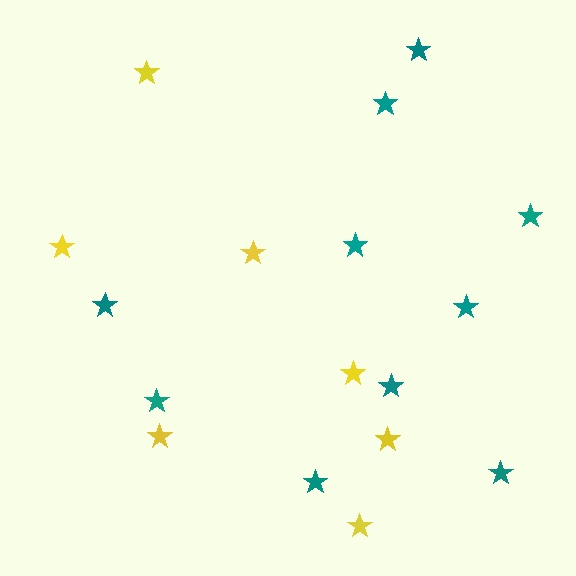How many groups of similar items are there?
There are 2 groups: one group of teal stars (10) and one group of yellow stars (7).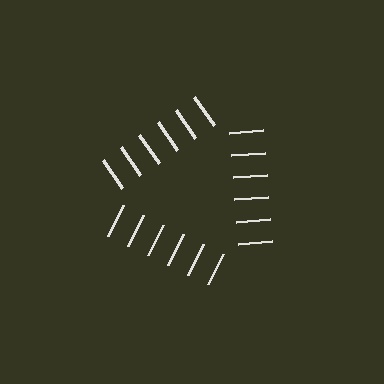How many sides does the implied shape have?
3 sides — the line-ends trace a triangle.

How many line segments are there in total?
18 — 6 along each of the 3 edges.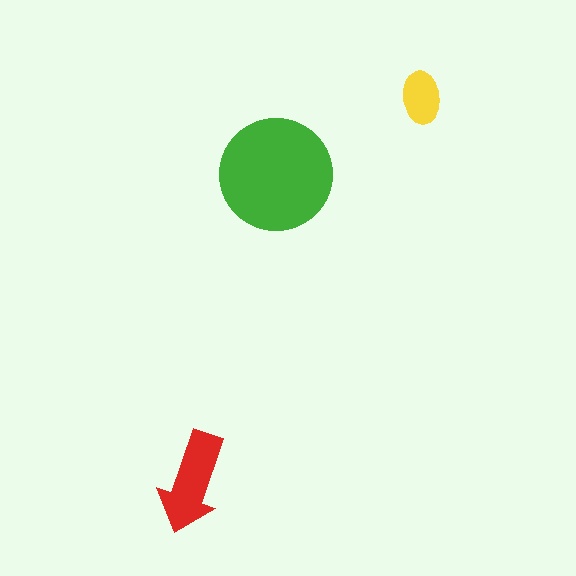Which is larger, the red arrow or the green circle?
The green circle.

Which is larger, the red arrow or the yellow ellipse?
The red arrow.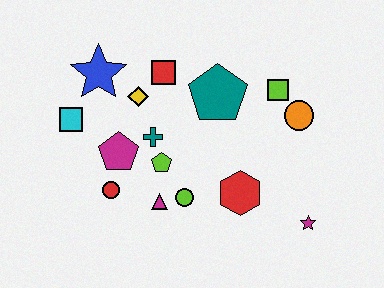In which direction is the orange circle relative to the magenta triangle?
The orange circle is to the right of the magenta triangle.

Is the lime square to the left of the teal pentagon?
No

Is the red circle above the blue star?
No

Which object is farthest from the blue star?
The magenta star is farthest from the blue star.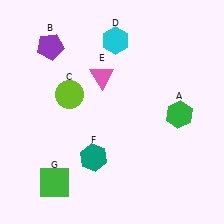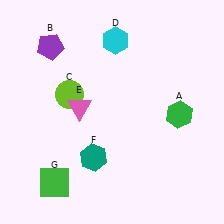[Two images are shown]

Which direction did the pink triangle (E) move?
The pink triangle (E) moved down.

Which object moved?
The pink triangle (E) moved down.